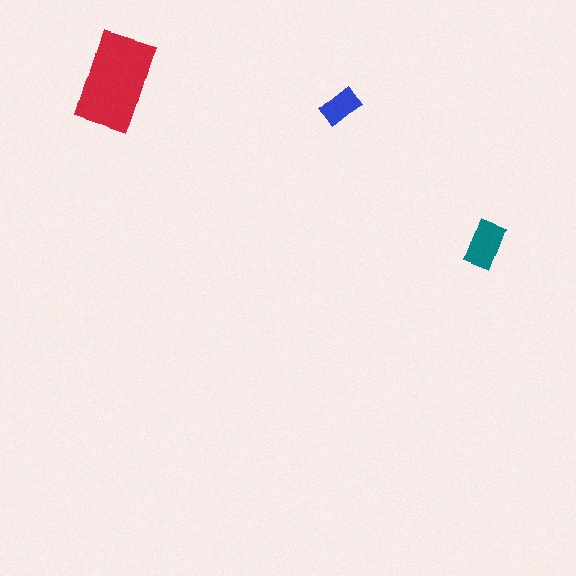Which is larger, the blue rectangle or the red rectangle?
The red one.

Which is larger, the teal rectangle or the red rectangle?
The red one.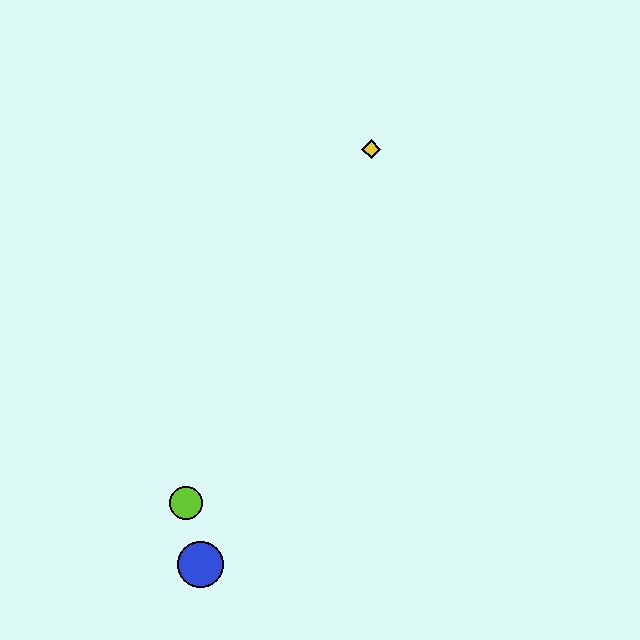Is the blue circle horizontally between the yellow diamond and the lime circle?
Yes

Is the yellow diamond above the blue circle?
Yes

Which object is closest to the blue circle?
The lime circle is closest to the blue circle.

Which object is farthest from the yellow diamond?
The blue circle is farthest from the yellow diamond.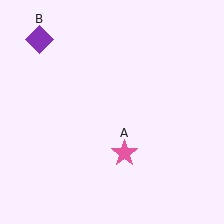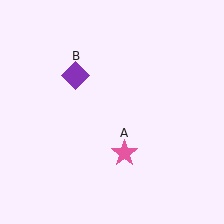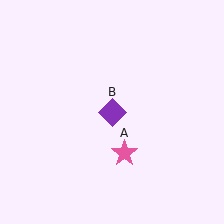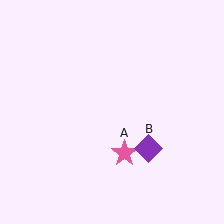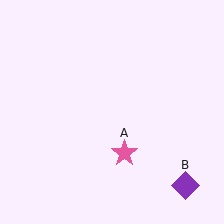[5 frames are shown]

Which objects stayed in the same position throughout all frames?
Pink star (object A) remained stationary.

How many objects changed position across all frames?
1 object changed position: purple diamond (object B).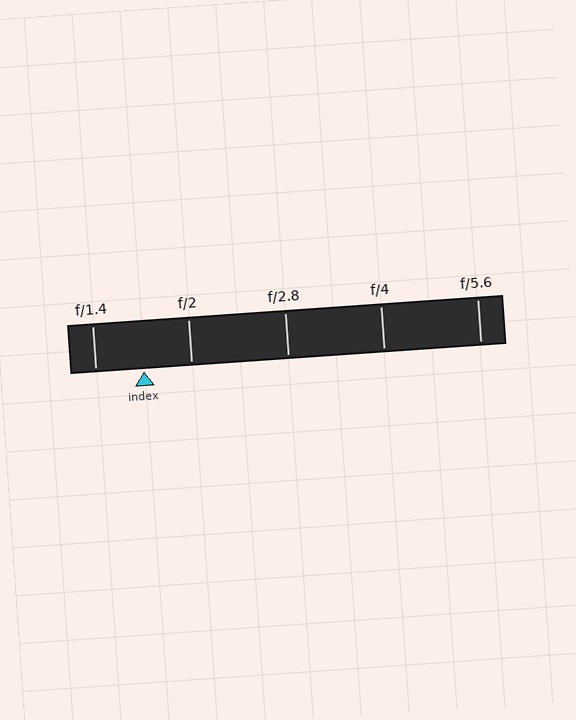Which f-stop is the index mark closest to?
The index mark is closest to f/2.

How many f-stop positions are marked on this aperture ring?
There are 5 f-stop positions marked.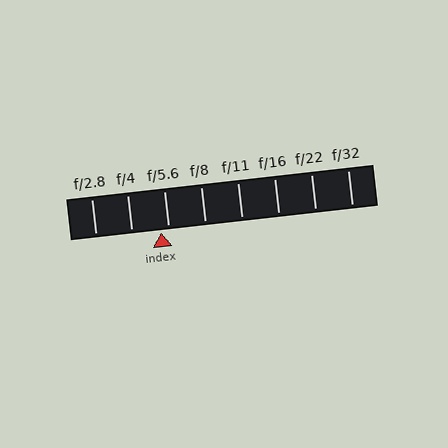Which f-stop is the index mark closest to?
The index mark is closest to f/5.6.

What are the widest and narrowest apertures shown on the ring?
The widest aperture shown is f/2.8 and the narrowest is f/32.